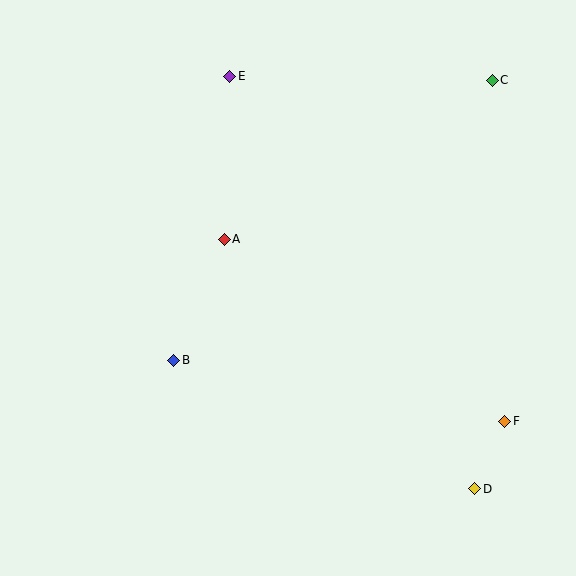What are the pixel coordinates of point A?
Point A is at (224, 239).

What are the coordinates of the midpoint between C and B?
The midpoint between C and B is at (333, 220).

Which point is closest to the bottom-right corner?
Point D is closest to the bottom-right corner.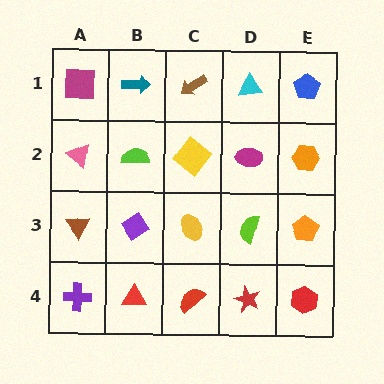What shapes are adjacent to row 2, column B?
A teal arrow (row 1, column B), a purple diamond (row 3, column B), a pink triangle (row 2, column A), a yellow diamond (row 2, column C).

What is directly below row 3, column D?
A red star.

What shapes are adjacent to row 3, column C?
A yellow diamond (row 2, column C), a red semicircle (row 4, column C), a purple diamond (row 3, column B), a lime semicircle (row 3, column D).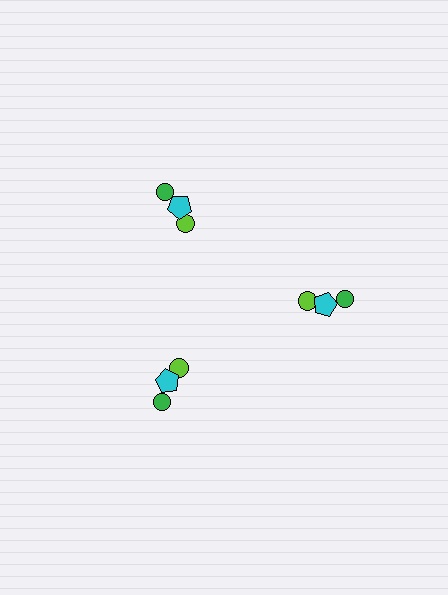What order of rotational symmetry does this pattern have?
This pattern has 3-fold rotational symmetry.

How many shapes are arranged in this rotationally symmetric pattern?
There are 9 shapes, arranged in 3 groups of 3.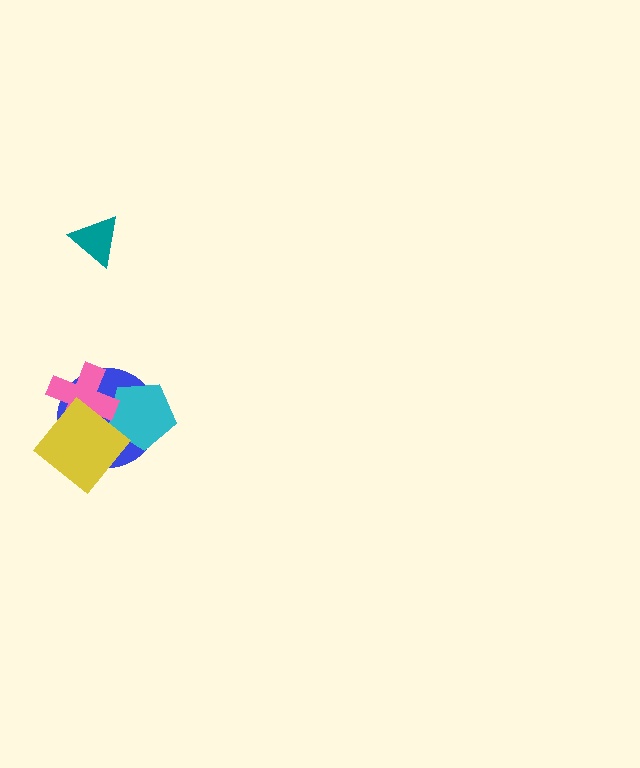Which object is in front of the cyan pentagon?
The pink cross is in front of the cyan pentagon.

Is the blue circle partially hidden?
Yes, it is partially covered by another shape.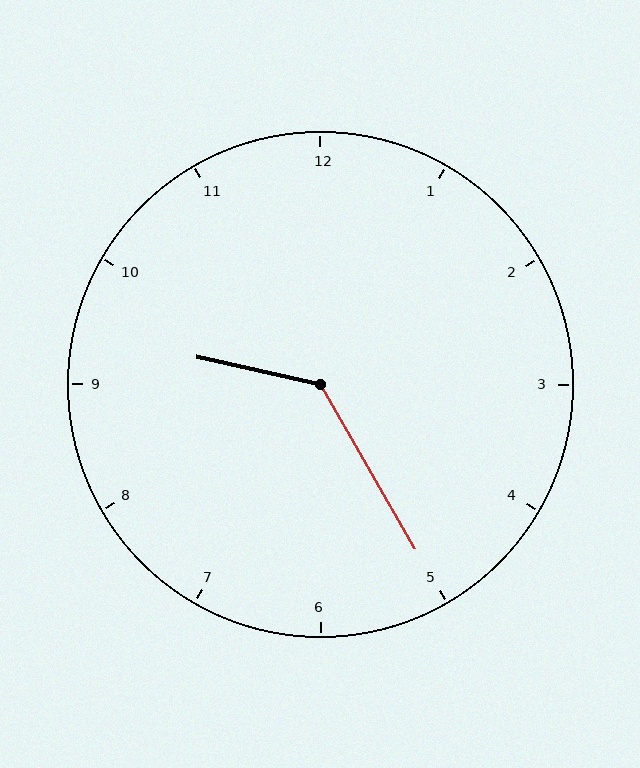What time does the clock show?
9:25.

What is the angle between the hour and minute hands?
Approximately 132 degrees.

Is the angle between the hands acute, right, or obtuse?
It is obtuse.